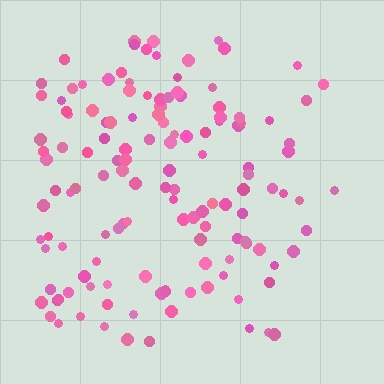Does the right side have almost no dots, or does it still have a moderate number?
Still a moderate number, just noticeably fewer than the left.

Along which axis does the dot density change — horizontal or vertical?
Horizontal.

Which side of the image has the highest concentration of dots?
The left.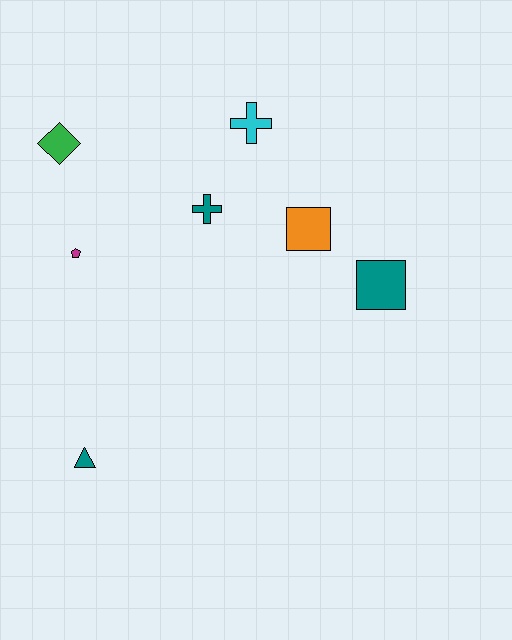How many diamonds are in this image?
There is 1 diamond.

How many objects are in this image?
There are 7 objects.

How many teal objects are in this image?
There are 3 teal objects.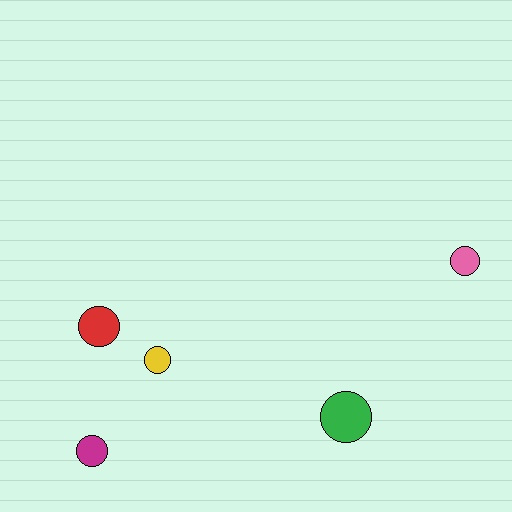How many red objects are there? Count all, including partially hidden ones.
There is 1 red object.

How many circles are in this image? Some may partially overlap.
There are 5 circles.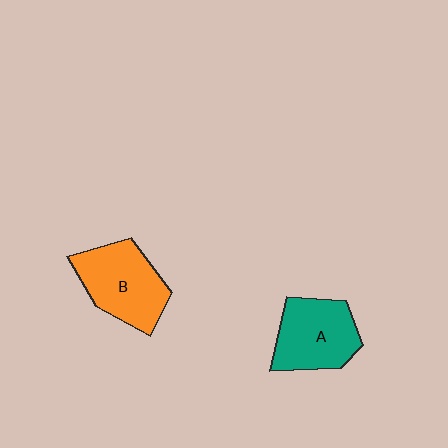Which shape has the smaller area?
Shape A (teal).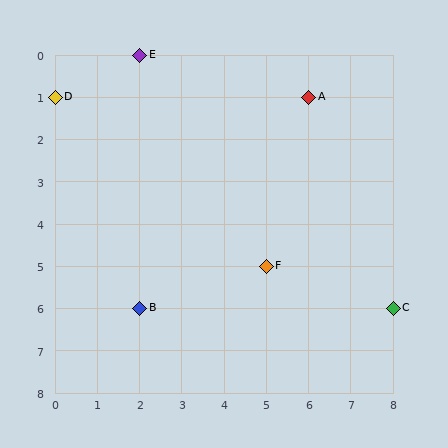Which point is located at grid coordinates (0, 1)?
Point D is at (0, 1).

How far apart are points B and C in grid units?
Points B and C are 6 columns apart.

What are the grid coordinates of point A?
Point A is at grid coordinates (6, 1).